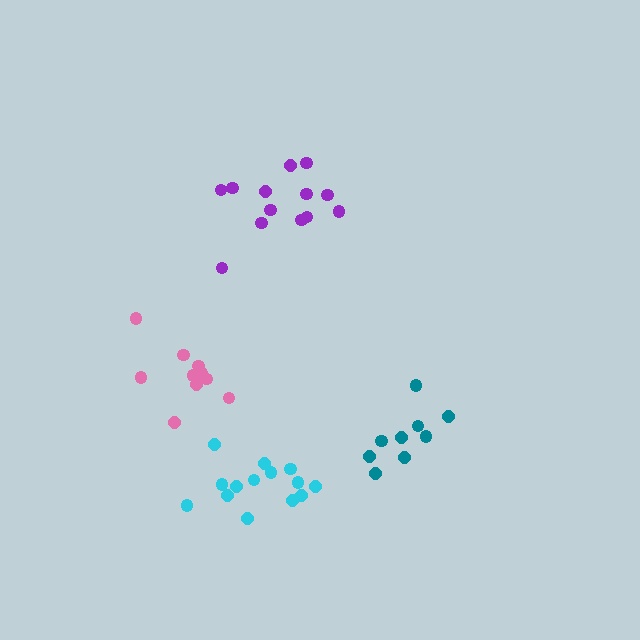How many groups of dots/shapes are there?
There are 4 groups.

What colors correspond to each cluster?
The clusters are colored: teal, purple, pink, cyan.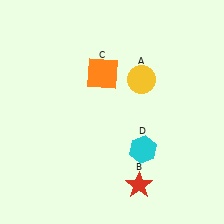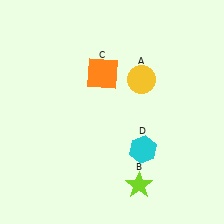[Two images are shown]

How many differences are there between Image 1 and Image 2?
There is 1 difference between the two images.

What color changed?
The star (B) changed from red in Image 1 to lime in Image 2.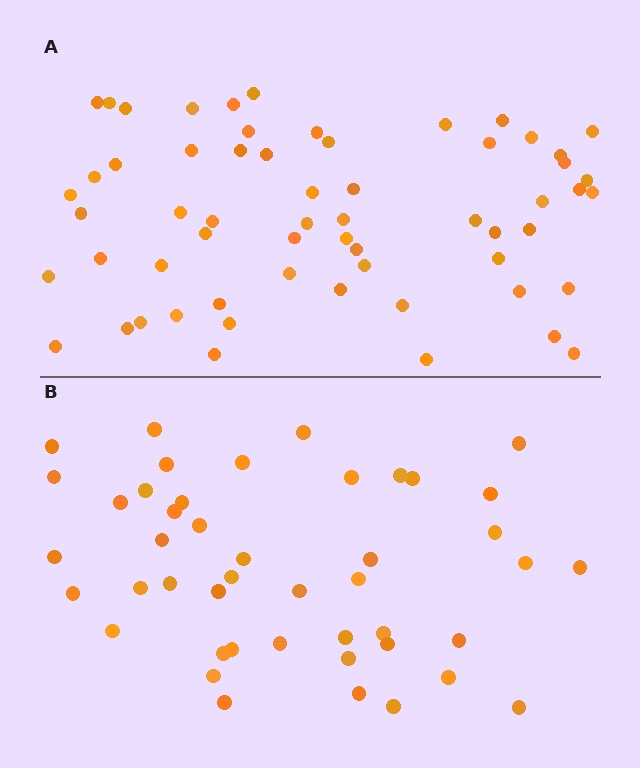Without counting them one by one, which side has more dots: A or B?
Region A (the top region) has more dots.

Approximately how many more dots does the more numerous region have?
Region A has approximately 15 more dots than region B.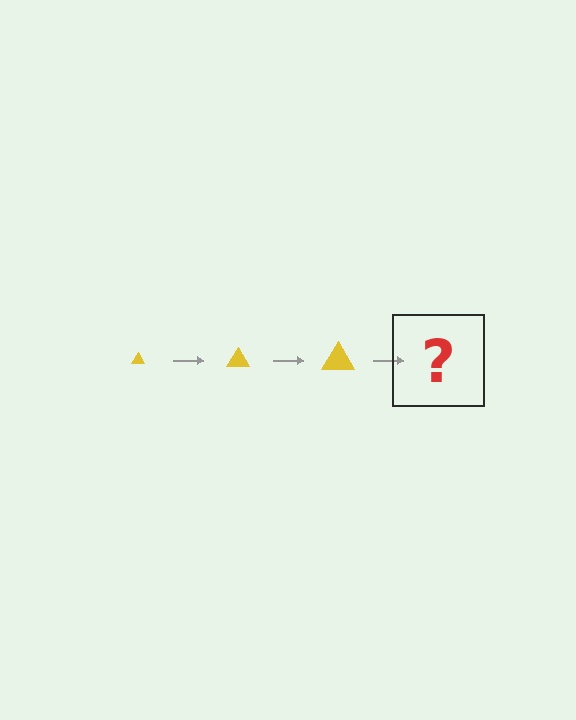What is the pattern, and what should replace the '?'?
The pattern is that the triangle gets progressively larger each step. The '?' should be a yellow triangle, larger than the previous one.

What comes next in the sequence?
The next element should be a yellow triangle, larger than the previous one.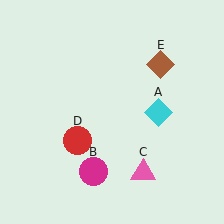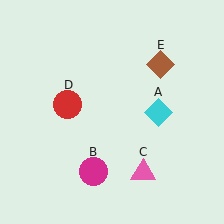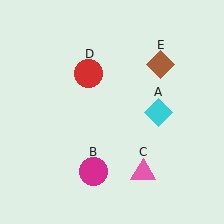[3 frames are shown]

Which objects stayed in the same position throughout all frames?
Cyan diamond (object A) and magenta circle (object B) and pink triangle (object C) and brown diamond (object E) remained stationary.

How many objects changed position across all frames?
1 object changed position: red circle (object D).